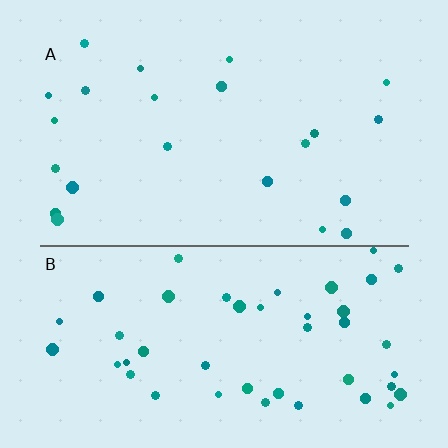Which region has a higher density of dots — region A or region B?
B (the bottom).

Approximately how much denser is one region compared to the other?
Approximately 2.2× — region B over region A.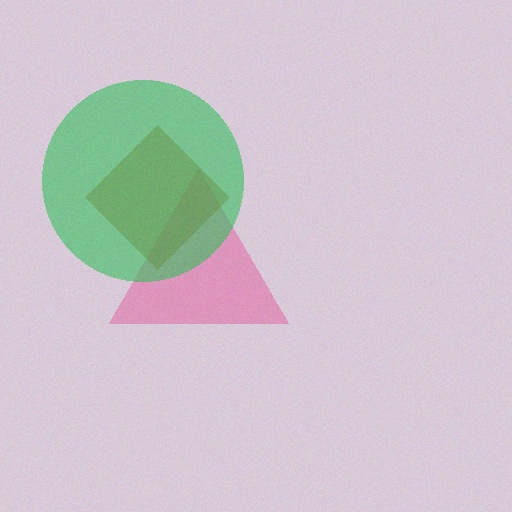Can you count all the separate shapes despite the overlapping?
Yes, there are 3 separate shapes.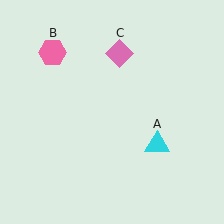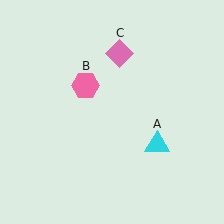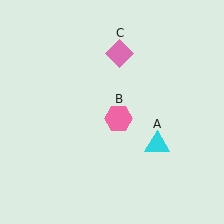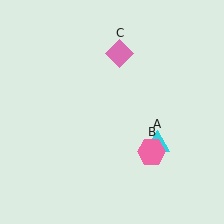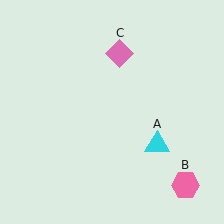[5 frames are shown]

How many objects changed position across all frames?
1 object changed position: pink hexagon (object B).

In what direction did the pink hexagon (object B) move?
The pink hexagon (object B) moved down and to the right.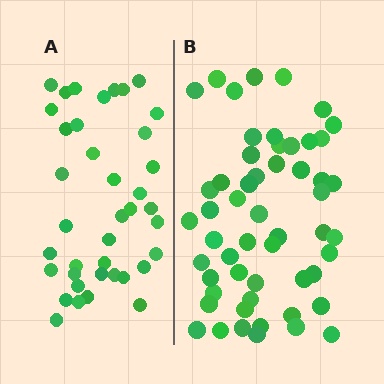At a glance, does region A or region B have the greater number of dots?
Region B (the right region) has more dots.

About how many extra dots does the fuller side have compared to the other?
Region B has approximately 15 more dots than region A.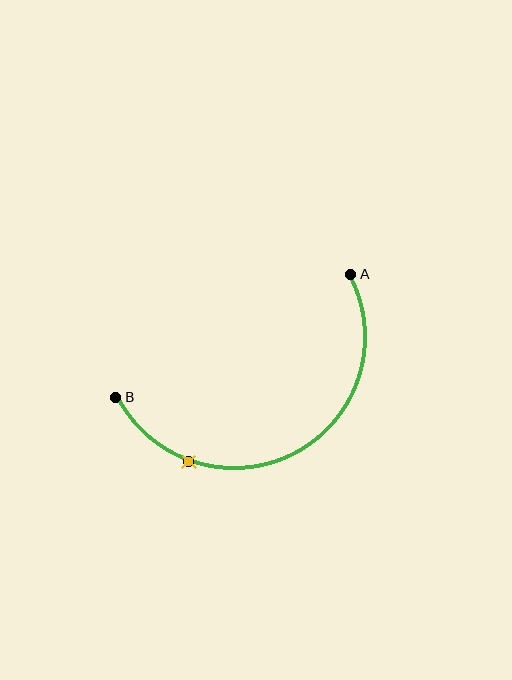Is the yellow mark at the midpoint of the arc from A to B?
No. The yellow mark lies on the arc but is closer to endpoint B. The arc midpoint would be at the point on the curve equidistant along the arc from both A and B.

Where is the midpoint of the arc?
The arc midpoint is the point on the curve farthest from the straight line joining A and B. It sits below that line.